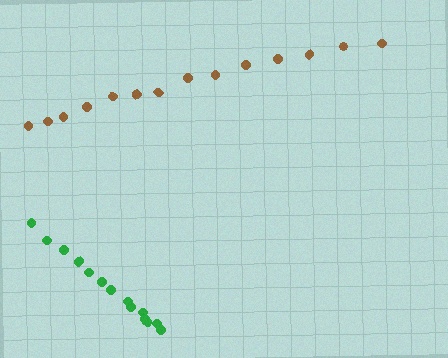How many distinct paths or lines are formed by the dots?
There are 2 distinct paths.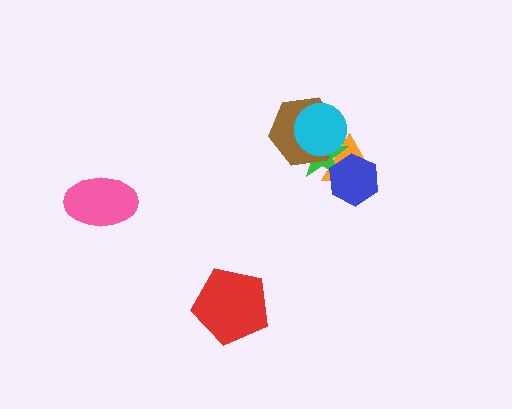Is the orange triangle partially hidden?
Yes, it is partially covered by another shape.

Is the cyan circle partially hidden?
No, no other shape covers it.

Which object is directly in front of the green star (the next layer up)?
The brown hexagon is directly in front of the green star.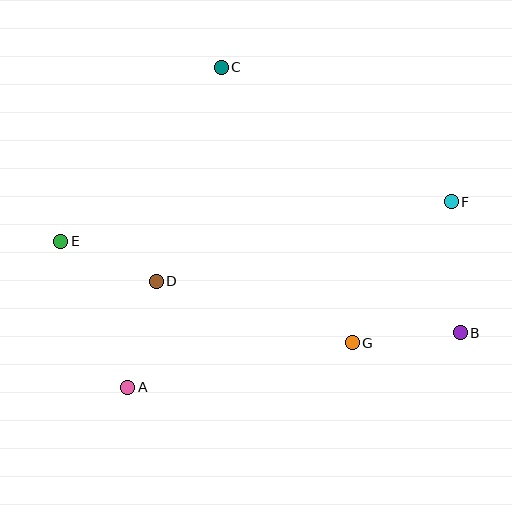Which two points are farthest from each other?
Points B and E are farthest from each other.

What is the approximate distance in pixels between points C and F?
The distance between C and F is approximately 267 pixels.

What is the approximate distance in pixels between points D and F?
The distance between D and F is approximately 306 pixels.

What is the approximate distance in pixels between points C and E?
The distance between C and E is approximately 237 pixels.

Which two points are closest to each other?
Points D and E are closest to each other.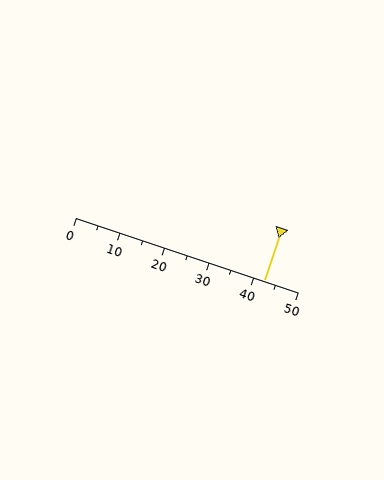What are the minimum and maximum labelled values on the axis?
The axis runs from 0 to 50.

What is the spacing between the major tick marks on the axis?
The major ticks are spaced 10 apart.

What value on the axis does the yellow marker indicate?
The marker indicates approximately 42.5.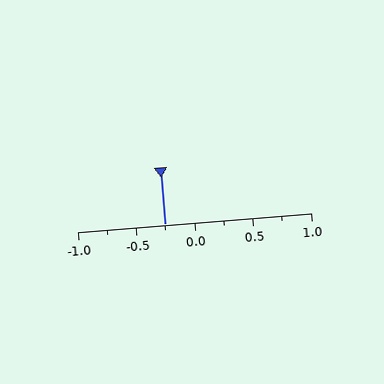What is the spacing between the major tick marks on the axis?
The major ticks are spaced 0.5 apart.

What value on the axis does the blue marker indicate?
The marker indicates approximately -0.25.